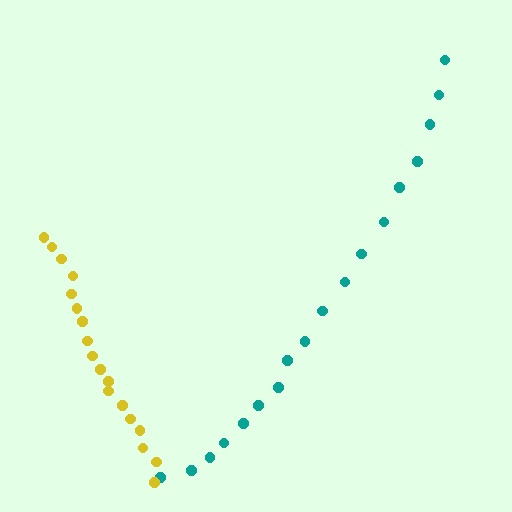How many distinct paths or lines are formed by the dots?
There are 2 distinct paths.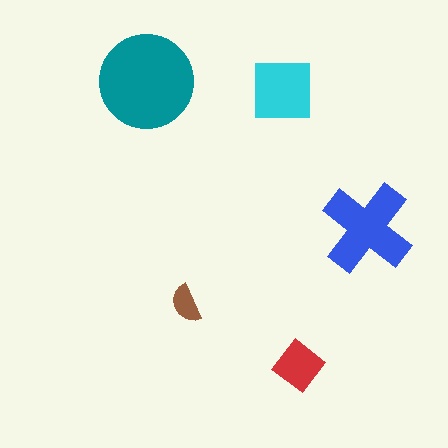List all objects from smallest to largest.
The brown semicircle, the red diamond, the cyan square, the blue cross, the teal circle.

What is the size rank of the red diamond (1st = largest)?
4th.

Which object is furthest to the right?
The blue cross is rightmost.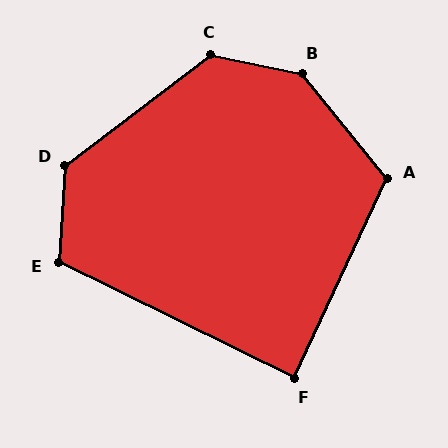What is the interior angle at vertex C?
Approximately 131 degrees (obtuse).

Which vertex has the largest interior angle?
B, at approximately 140 degrees.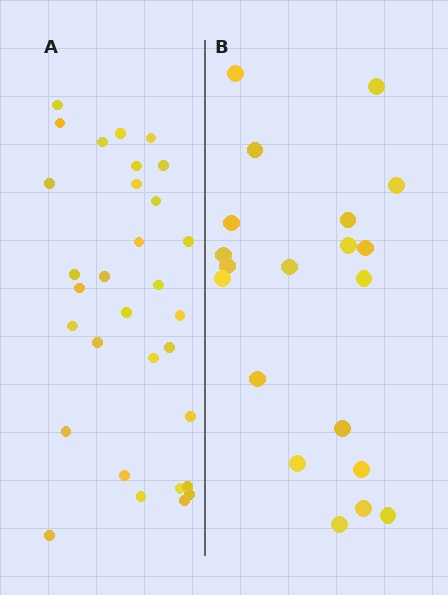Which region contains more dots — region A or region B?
Region A (the left region) has more dots.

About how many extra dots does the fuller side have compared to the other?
Region A has roughly 12 or so more dots than region B.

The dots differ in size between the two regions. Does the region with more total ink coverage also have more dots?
No. Region B has more total ink coverage because its dots are larger, but region A actually contains more individual dots. Total area can be misleading — the number of items is what matters here.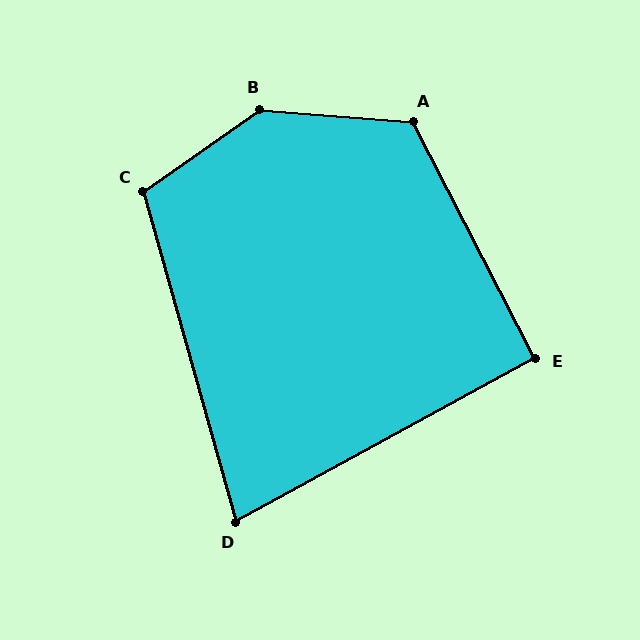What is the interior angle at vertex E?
Approximately 91 degrees (approximately right).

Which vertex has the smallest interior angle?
D, at approximately 77 degrees.